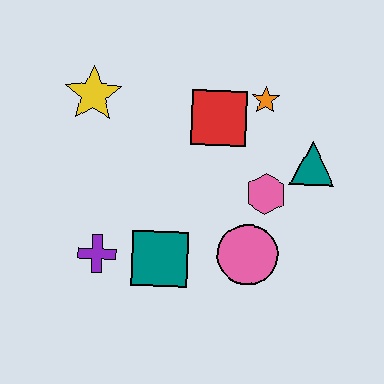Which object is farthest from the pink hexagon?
The yellow star is farthest from the pink hexagon.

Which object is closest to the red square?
The orange star is closest to the red square.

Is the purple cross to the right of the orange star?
No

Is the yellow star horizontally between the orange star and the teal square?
No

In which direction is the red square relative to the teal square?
The red square is above the teal square.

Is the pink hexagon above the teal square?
Yes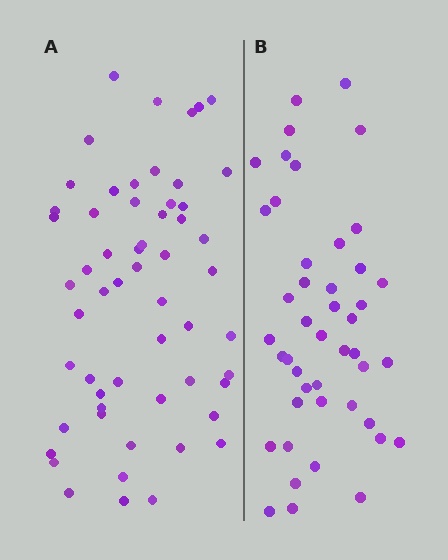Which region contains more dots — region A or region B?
Region A (the left region) has more dots.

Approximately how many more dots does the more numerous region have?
Region A has roughly 12 or so more dots than region B.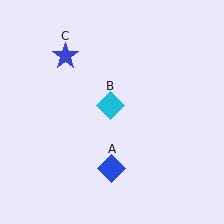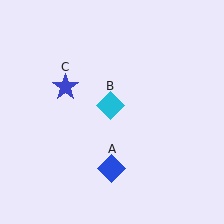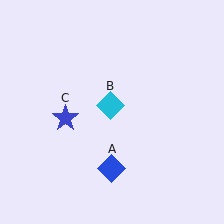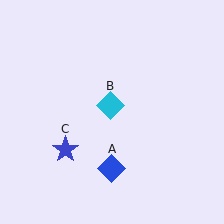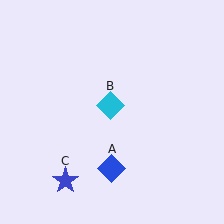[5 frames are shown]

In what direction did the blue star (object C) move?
The blue star (object C) moved down.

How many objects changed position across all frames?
1 object changed position: blue star (object C).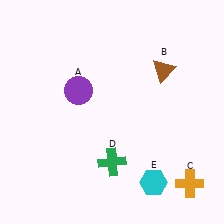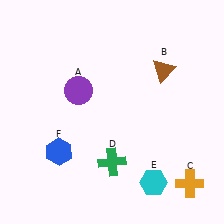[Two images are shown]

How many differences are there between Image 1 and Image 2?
There is 1 difference between the two images.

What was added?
A blue hexagon (F) was added in Image 2.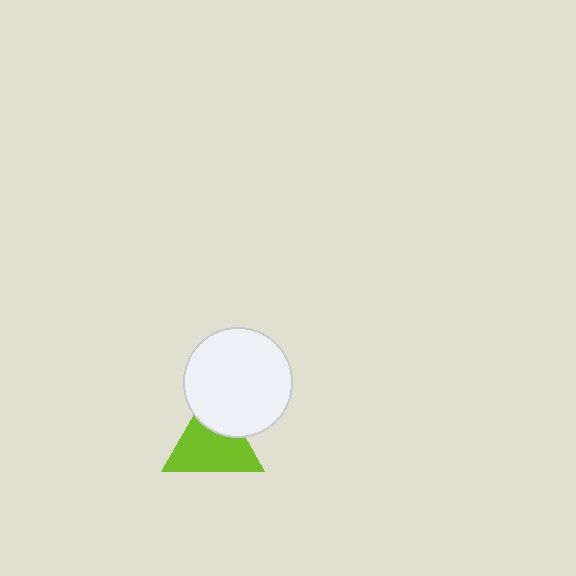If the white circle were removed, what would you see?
You would see the complete lime triangle.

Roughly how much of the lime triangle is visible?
Most of it is visible (roughly 70%).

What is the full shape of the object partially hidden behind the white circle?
The partially hidden object is a lime triangle.